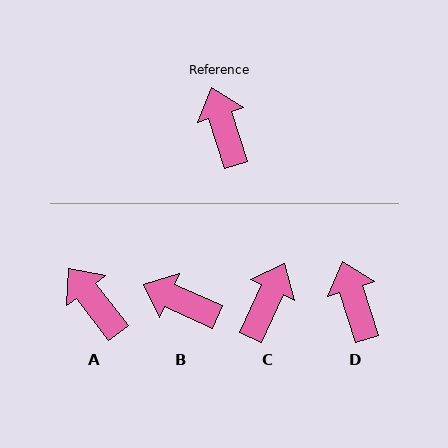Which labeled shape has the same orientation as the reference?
D.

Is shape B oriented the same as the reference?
No, it is off by about 49 degrees.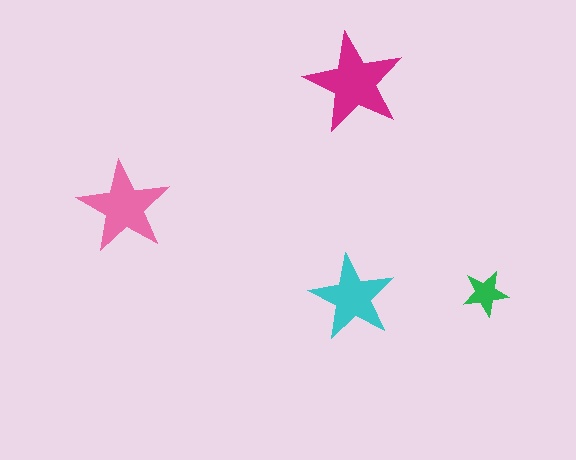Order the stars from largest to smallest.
the magenta one, the pink one, the cyan one, the green one.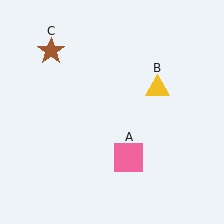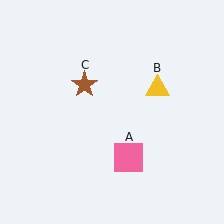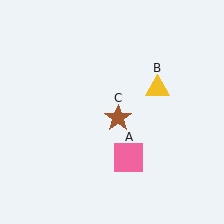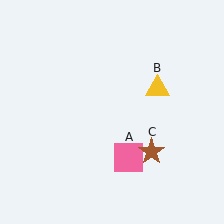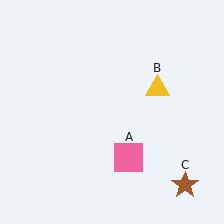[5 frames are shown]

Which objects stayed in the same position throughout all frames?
Pink square (object A) and yellow triangle (object B) remained stationary.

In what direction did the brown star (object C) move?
The brown star (object C) moved down and to the right.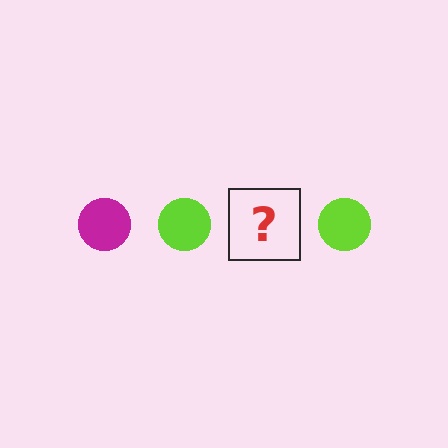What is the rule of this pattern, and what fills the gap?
The rule is that the pattern cycles through magenta, lime circles. The gap should be filled with a magenta circle.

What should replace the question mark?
The question mark should be replaced with a magenta circle.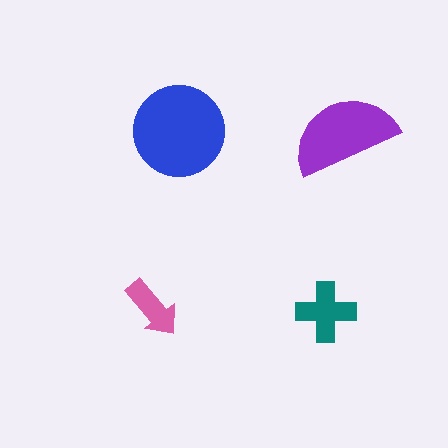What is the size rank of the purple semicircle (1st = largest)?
2nd.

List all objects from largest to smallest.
The blue circle, the purple semicircle, the teal cross, the pink arrow.